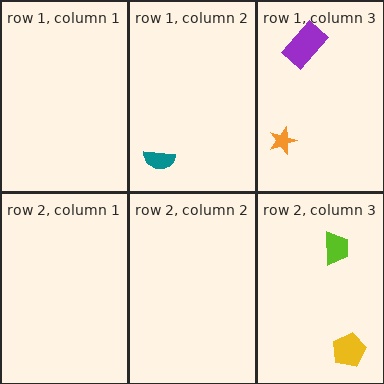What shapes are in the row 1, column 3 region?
The purple rectangle, the orange star.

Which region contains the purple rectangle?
The row 1, column 3 region.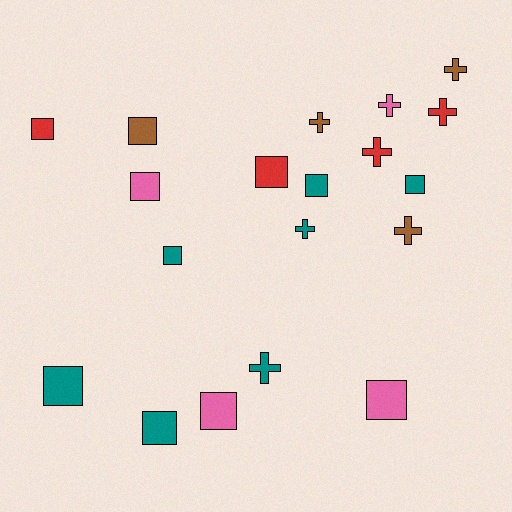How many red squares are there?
There are 2 red squares.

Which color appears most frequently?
Teal, with 7 objects.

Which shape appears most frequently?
Square, with 11 objects.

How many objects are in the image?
There are 19 objects.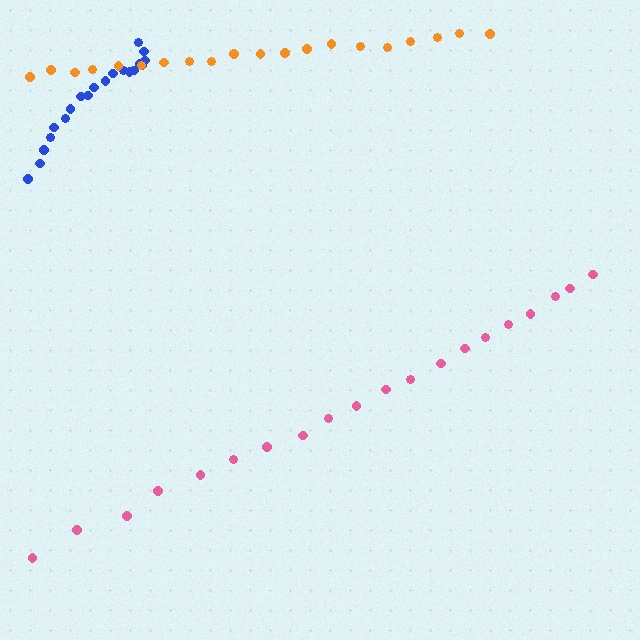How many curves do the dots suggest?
There are 3 distinct paths.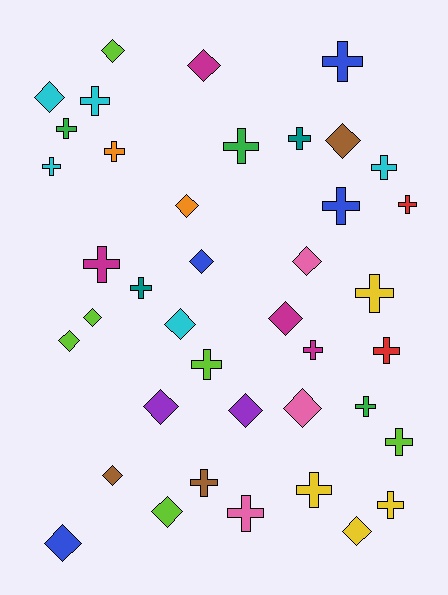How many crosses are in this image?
There are 22 crosses.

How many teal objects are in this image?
There are 2 teal objects.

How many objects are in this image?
There are 40 objects.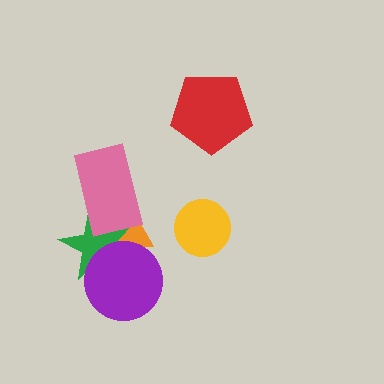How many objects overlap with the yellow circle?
0 objects overlap with the yellow circle.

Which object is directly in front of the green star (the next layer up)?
The purple circle is directly in front of the green star.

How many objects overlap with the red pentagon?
0 objects overlap with the red pentagon.